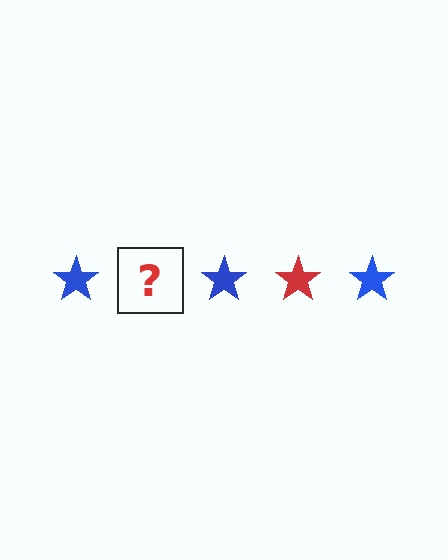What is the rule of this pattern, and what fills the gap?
The rule is that the pattern cycles through blue, red stars. The gap should be filled with a red star.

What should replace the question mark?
The question mark should be replaced with a red star.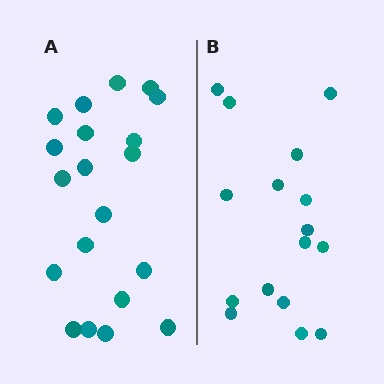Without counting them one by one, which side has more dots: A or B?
Region A (the left region) has more dots.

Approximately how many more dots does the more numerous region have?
Region A has about 4 more dots than region B.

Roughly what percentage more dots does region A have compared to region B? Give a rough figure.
About 25% more.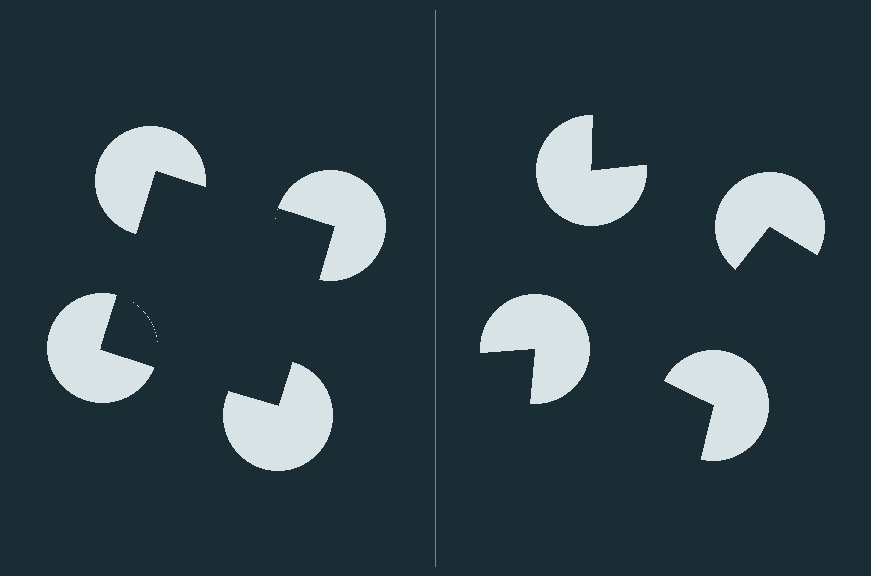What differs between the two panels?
The pac-man discs are positioned identically on both sides; only the wedge orientations differ. On the left they align to a square; on the right they are misaligned.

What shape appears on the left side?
An illusory square.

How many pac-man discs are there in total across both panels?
8 — 4 on each side.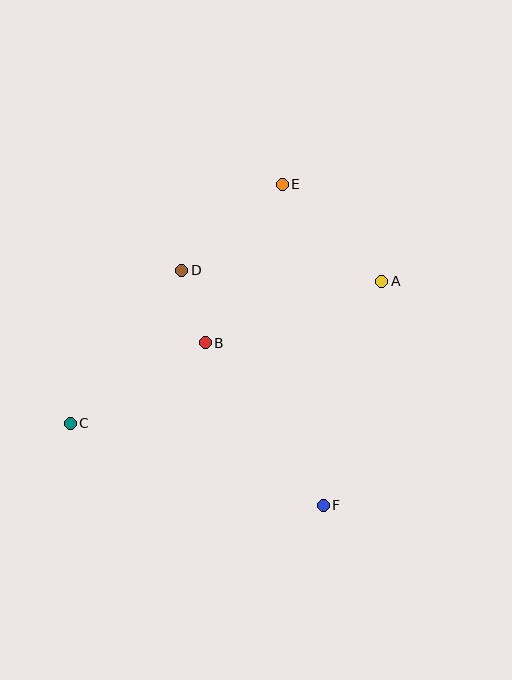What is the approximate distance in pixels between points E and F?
The distance between E and F is approximately 324 pixels.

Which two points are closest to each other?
Points B and D are closest to each other.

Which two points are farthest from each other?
Points A and C are farthest from each other.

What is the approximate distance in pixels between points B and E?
The distance between B and E is approximately 176 pixels.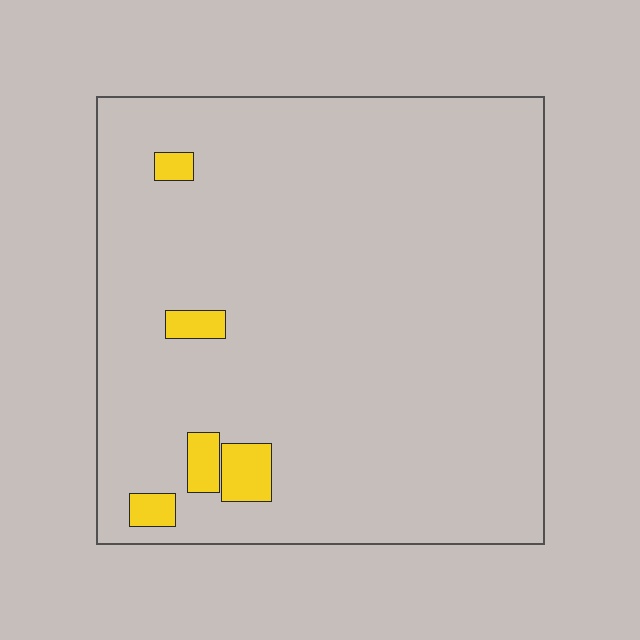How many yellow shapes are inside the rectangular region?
5.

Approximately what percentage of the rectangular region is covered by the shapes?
Approximately 5%.